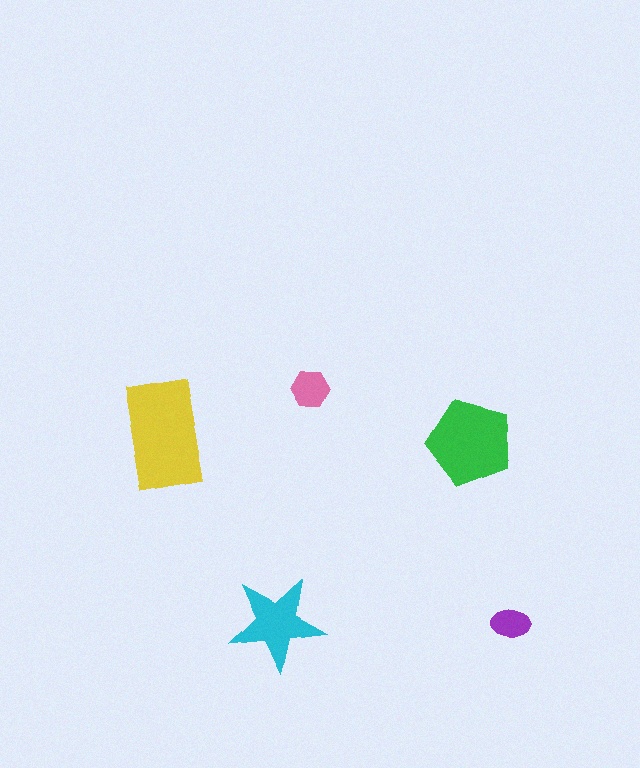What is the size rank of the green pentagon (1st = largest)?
2nd.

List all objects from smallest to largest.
The purple ellipse, the pink hexagon, the cyan star, the green pentagon, the yellow rectangle.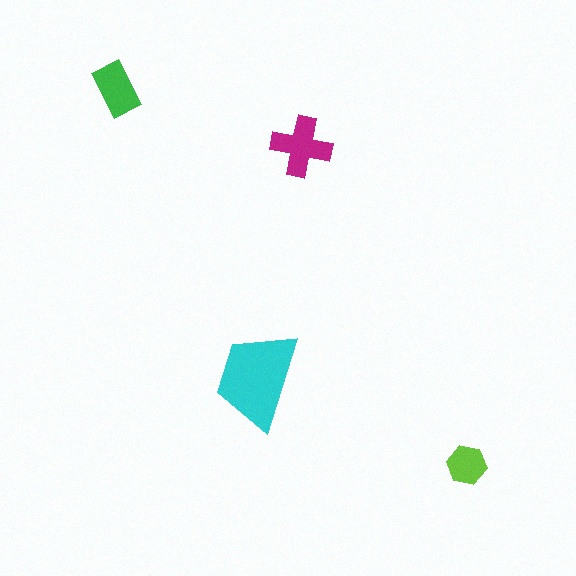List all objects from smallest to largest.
The lime hexagon, the green rectangle, the magenta cross, the cyan trapezoid.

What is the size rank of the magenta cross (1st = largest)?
2nd.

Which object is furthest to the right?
The lime hexagon is rightmost.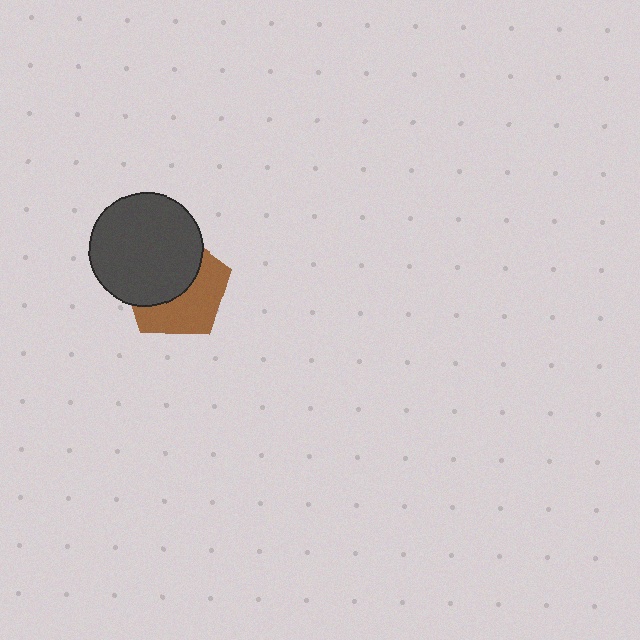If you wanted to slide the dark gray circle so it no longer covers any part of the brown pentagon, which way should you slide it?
Slide it toward the upper-left — that is the most direct way to separate the two shapes.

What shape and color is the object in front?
The object in front is a dark gray circle.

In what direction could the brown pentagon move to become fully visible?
The brown pentagon could move toward the lower-right. That would shift it out from behind the dark gray circle entirely.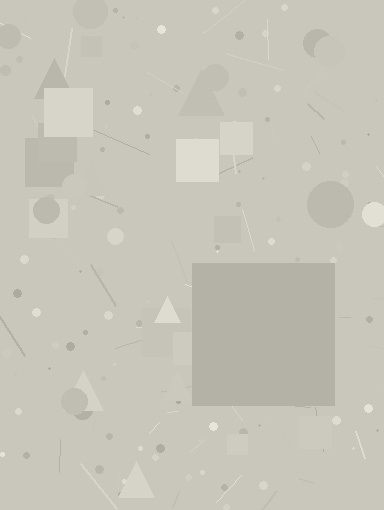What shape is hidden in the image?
A square is hidden in the image.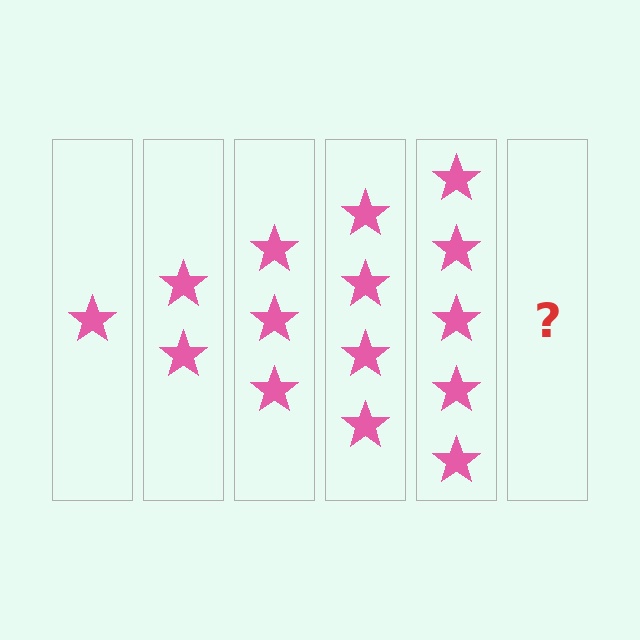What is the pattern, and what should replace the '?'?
The pattern is that each step adds one more star. The '?' should be 6 stars.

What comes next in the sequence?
The next element should be 6 stars.